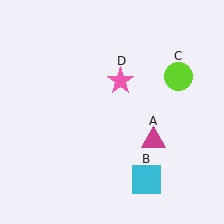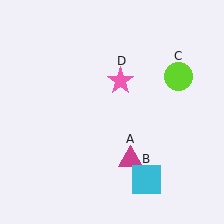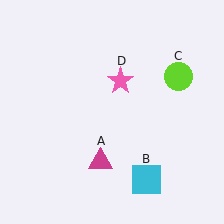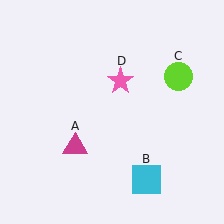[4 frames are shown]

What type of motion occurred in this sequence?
The magenta triangle (object A) rotated clockwise around the center of the scene.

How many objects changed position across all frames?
1 object changed position: magenta triangle (object A).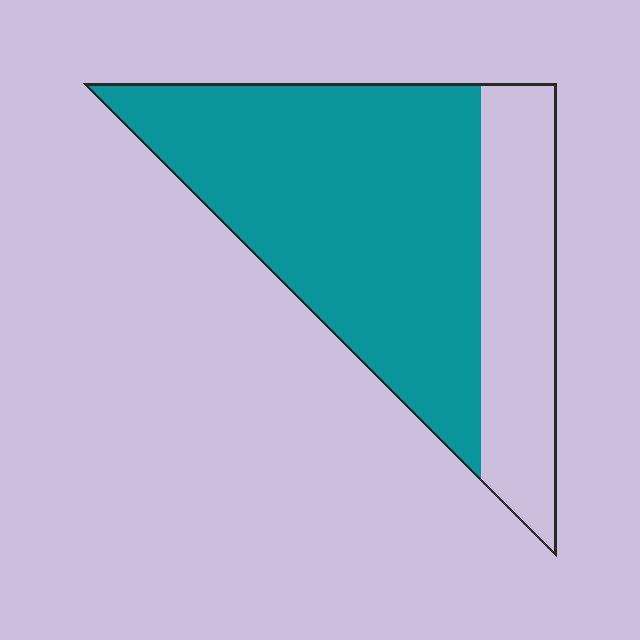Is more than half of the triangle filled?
Yes.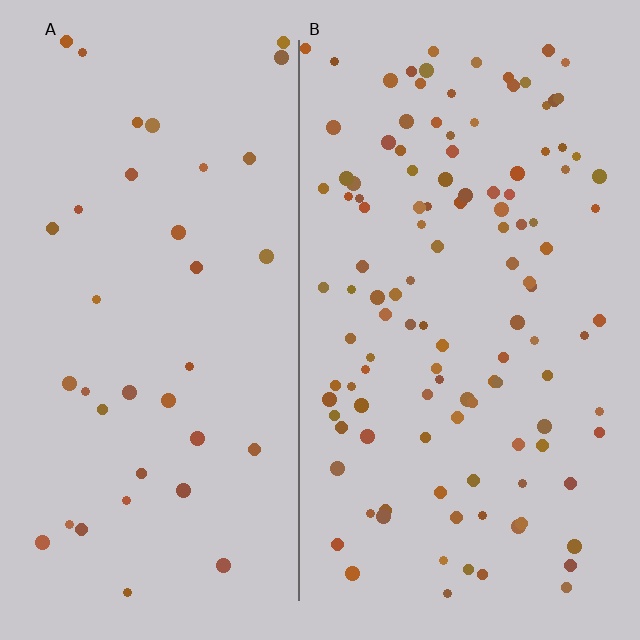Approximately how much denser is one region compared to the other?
Approximately 3.2× — region B over region A.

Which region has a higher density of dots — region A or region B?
B (the right).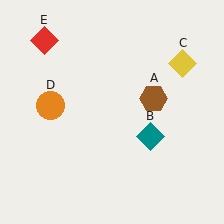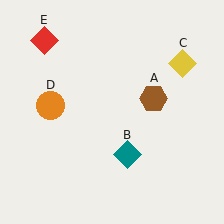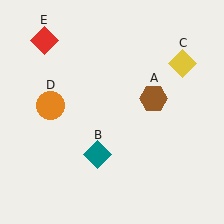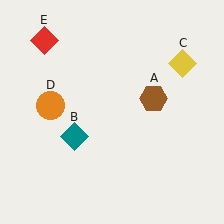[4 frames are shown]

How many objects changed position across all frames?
1 object changed position: teal diamond (object B).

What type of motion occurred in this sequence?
The teal diamond (object B) rotated clockwise around the center of the scene.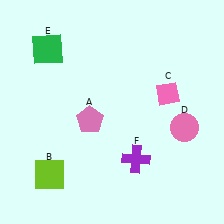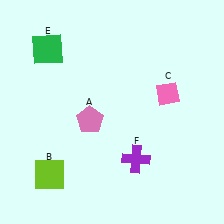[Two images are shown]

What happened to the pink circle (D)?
The pink circle (D) was removed in Image 2. It was in the bottom-right area of Image 1.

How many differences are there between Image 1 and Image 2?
There is 1 difference between the two images.